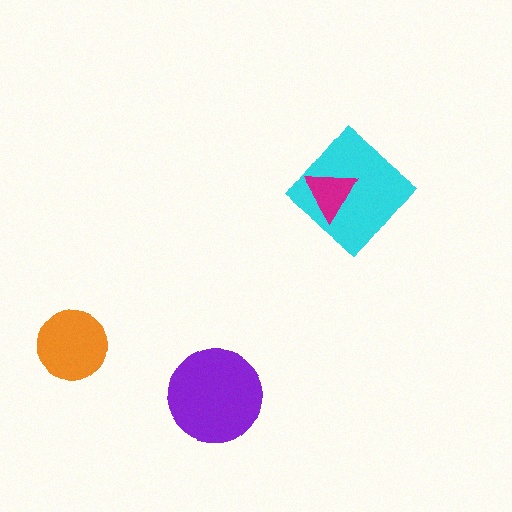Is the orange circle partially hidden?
No, no other shape covers it.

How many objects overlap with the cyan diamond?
1 object overlaps with the cyan diamond.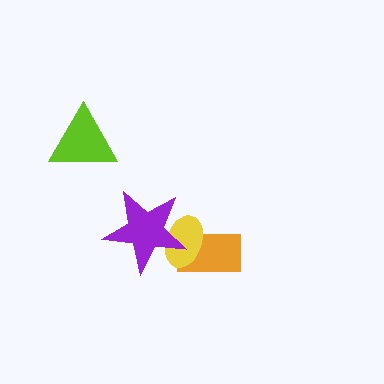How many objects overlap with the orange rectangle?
2 objects overlap with the orange rectangle.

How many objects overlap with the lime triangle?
0 objects overlap with the lime triangle.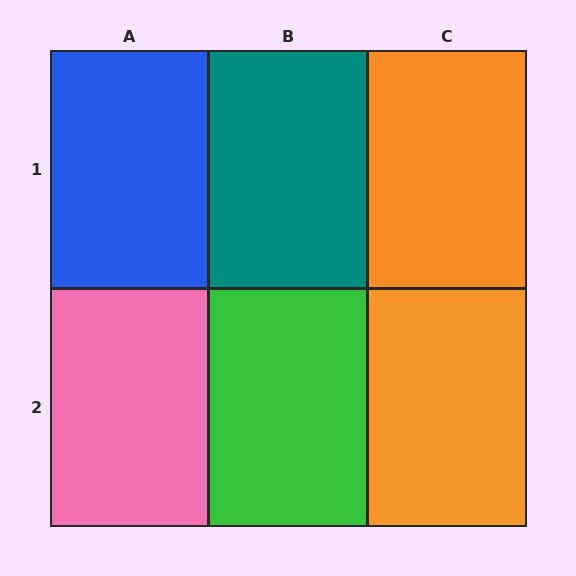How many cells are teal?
1 cell is teal.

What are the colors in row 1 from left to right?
Blue, teal, orange.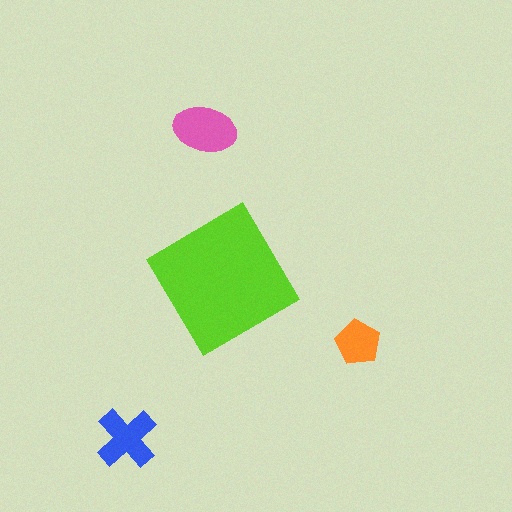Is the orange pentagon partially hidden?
No, the orange pentagon is fully visible.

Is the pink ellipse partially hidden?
No, the pink ellipse is fully visible.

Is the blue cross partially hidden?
No, the blue cross is fully visible.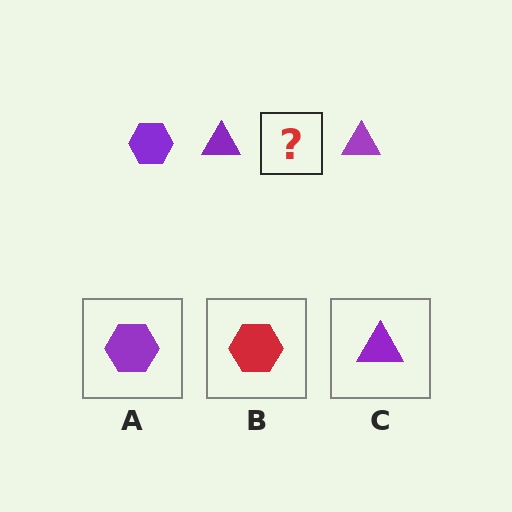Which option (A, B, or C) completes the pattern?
A.